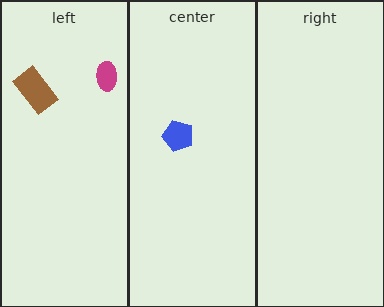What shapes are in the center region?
The blue pentagon.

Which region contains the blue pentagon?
The center region.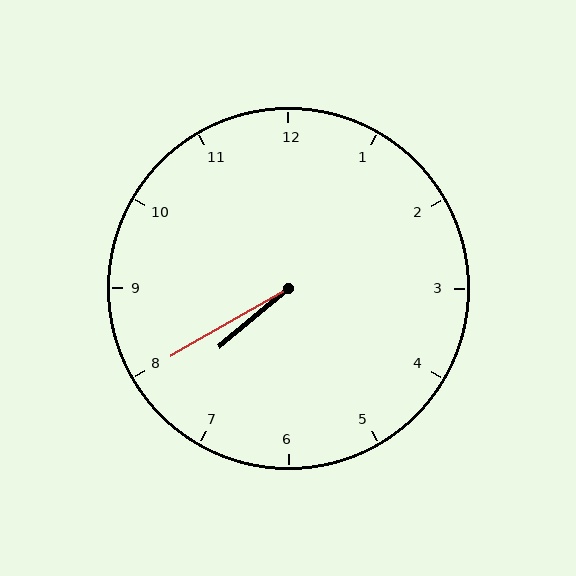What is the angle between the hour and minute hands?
Approximately 10 degrees.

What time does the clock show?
7:40.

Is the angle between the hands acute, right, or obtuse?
It is acute.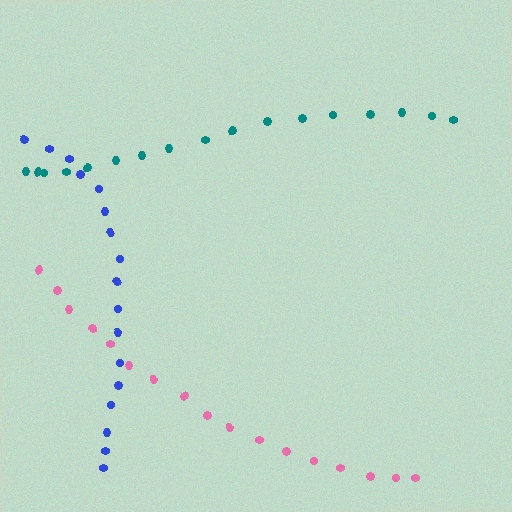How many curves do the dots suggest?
There are 3 distinct paths.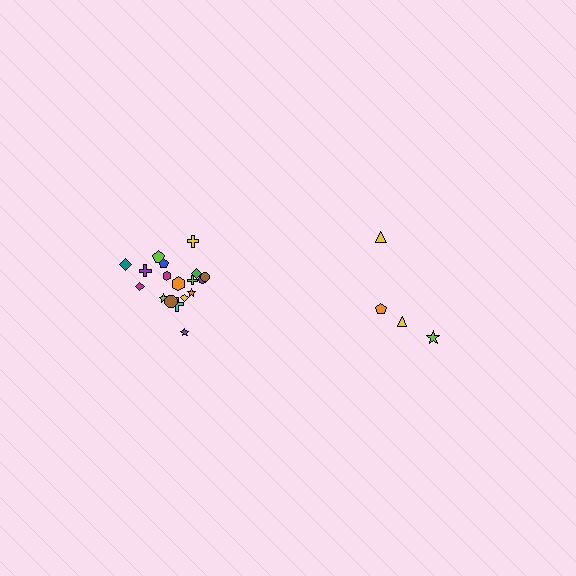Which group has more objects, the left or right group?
The left group.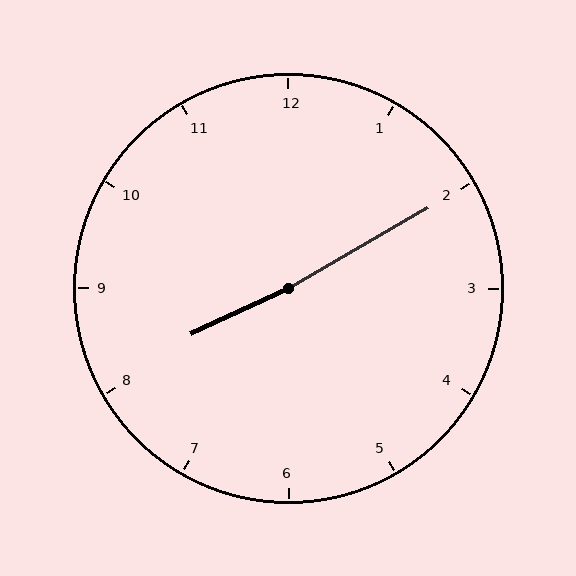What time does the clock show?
8:10.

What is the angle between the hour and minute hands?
Approximately 175 degrees.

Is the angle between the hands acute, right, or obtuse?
It is obtuse.